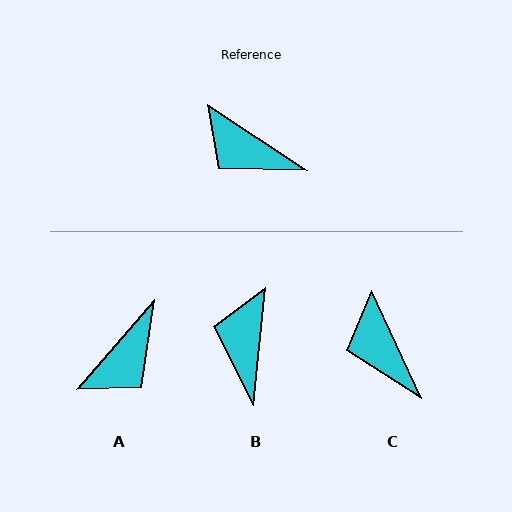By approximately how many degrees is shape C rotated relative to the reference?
Approximately 32 degrees clockwise.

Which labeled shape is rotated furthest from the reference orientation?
A, about 83 degrees away.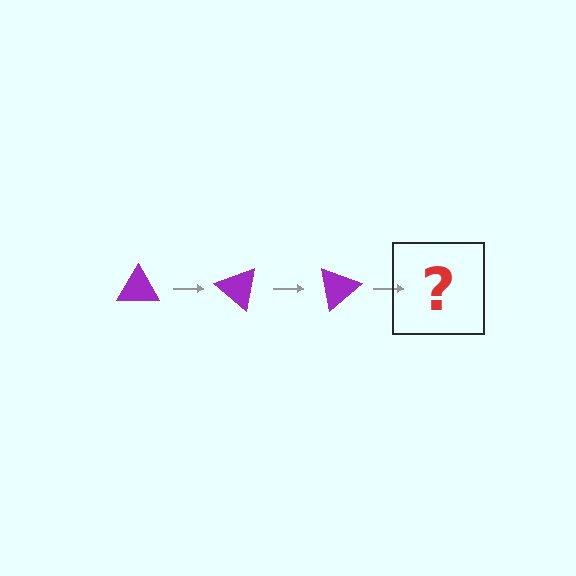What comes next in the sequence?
The next element should be a purple triangle rotated 120 degrees.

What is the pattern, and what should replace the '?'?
The pattern is that the triangle rotates 40 degrees each step. The '?' should be a purple triangle rotated 120 degrees.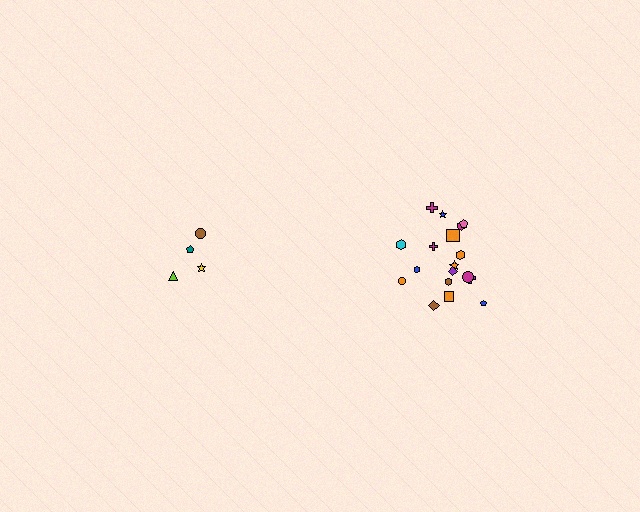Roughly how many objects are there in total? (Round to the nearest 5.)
Roughly 20 objects in total.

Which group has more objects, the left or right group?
The right group.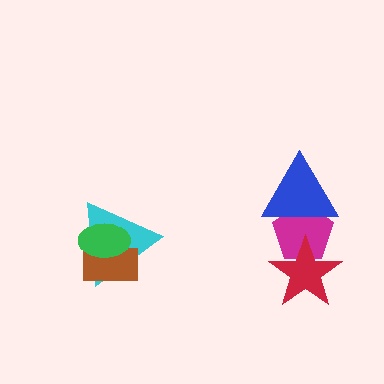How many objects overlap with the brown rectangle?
2 objects overlap with the brown rectangle.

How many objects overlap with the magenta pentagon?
2 objects overlap with the magenta pentagon.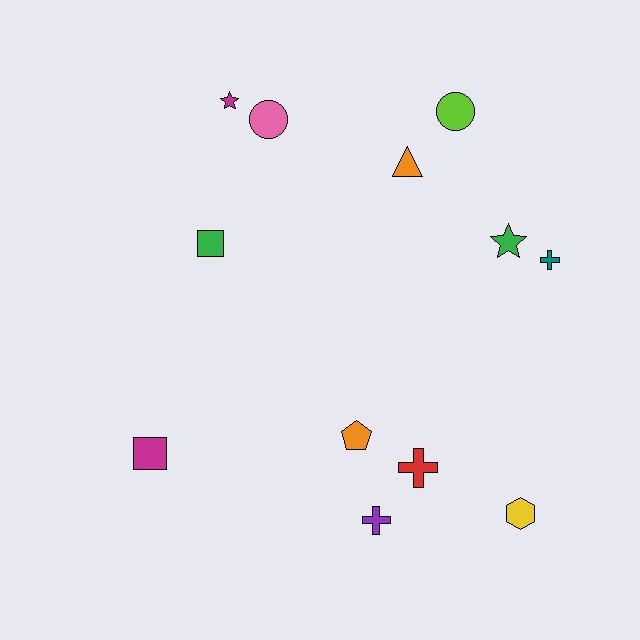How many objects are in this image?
There are 12 objects.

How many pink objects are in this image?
There is 1 pink object.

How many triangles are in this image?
There is 1 triangle.